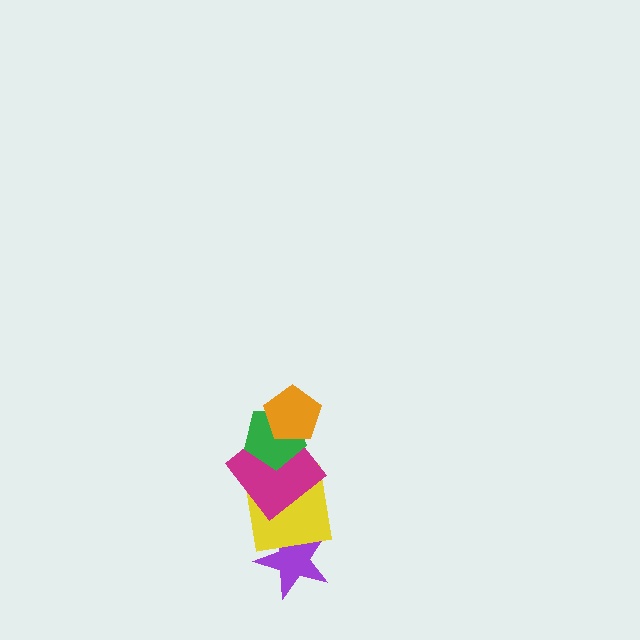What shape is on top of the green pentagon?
The orange pentagon is on top of the green pentagon.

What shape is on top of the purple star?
The yellow square is on top of the purple star.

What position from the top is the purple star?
The purple star is 5th from the top.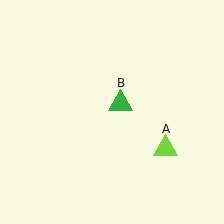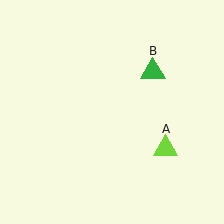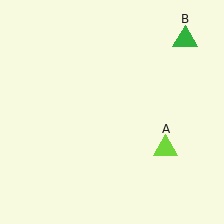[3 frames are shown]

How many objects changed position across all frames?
1 object changed position: green triangle (object B).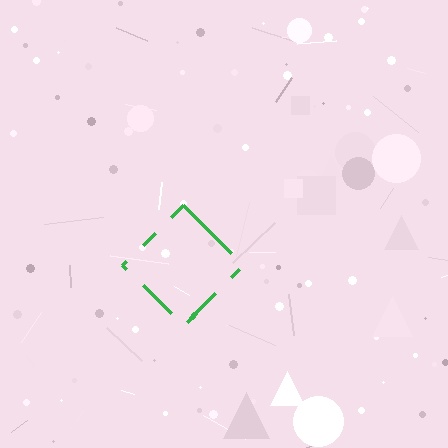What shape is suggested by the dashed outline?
The dashed outline suggests a diamond.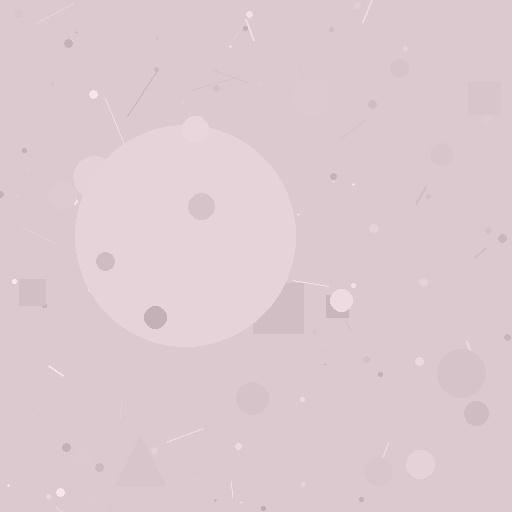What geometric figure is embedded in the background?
A circle is embedded in the background.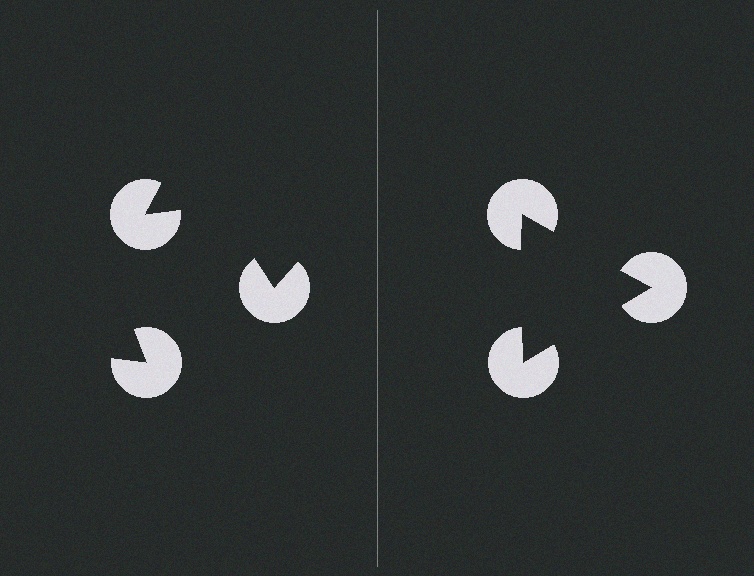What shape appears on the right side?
An illusory triangle.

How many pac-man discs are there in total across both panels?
6 — 3 on each side.